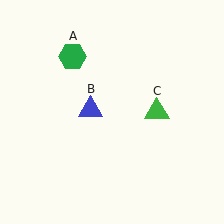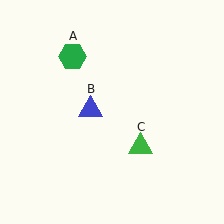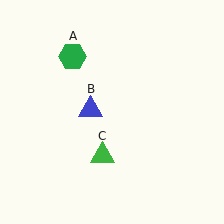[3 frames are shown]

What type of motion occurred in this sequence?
The green triangle (object C) rotated clockwise around the center of the scene.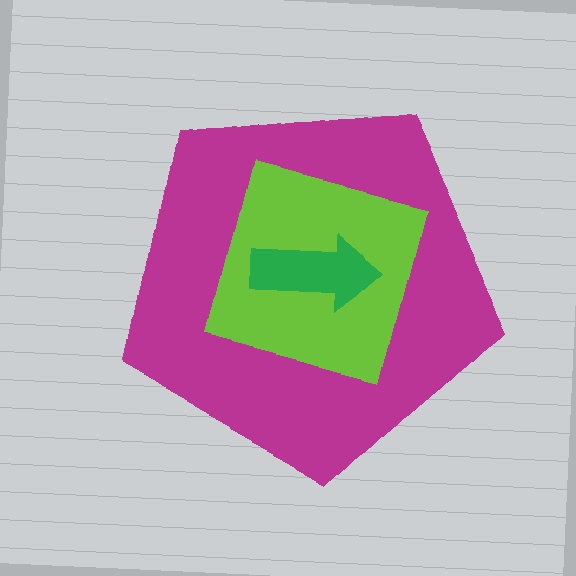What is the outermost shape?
The magenta pentagon.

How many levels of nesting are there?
3.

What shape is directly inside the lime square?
The green arrow.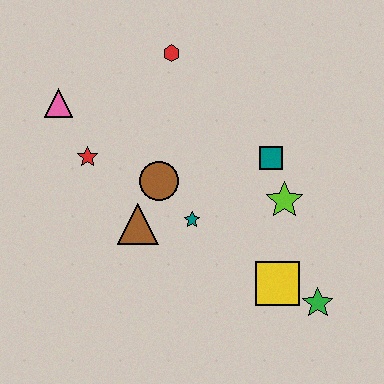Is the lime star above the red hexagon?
No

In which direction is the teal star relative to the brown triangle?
The teal star is to the right of the brown triangle.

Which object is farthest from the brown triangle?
The green star is farthest from the brown triangle.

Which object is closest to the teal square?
The lime star is closest to the teal square.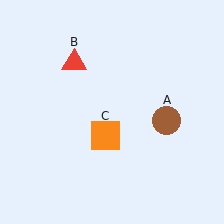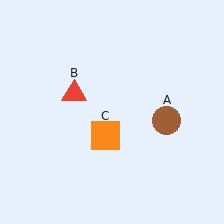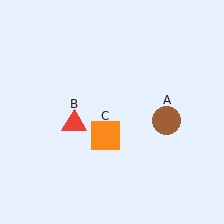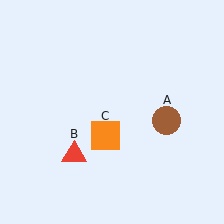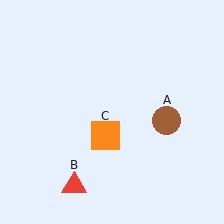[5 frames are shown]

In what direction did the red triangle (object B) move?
The red triangle (object B) moved down.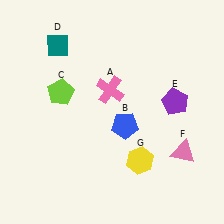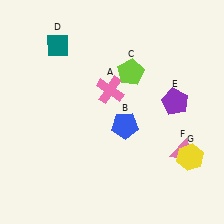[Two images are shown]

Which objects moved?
The objects that moved are: the lime pentagon (C), the yellow hexagon (G).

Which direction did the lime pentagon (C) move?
The lime pentagon (C) moved right.